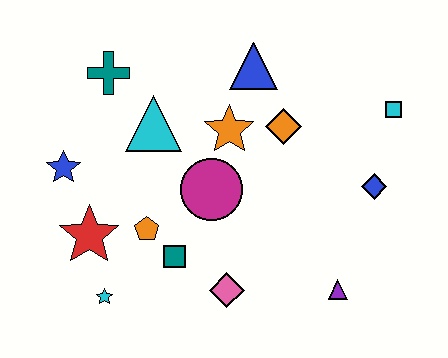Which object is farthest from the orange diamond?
The cyan star is farthest from the orange diamond.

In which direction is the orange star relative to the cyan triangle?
The orange star is to the right of the cyan triangle.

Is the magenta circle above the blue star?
No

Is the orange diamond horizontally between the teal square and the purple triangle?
Yes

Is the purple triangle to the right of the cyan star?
Yes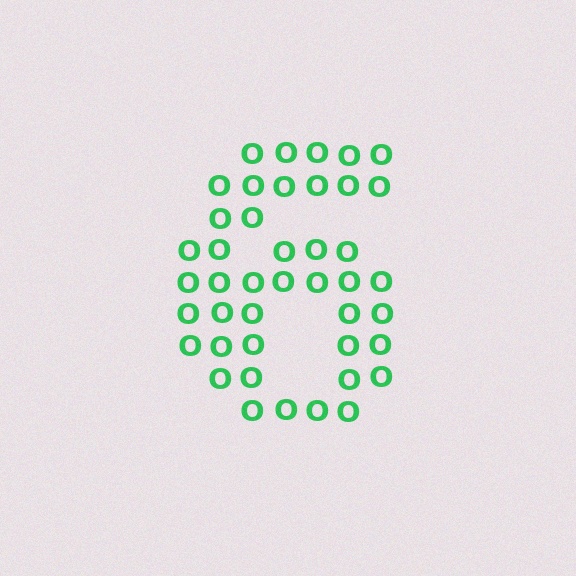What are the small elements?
The small elements are letter O's.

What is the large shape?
The large shape is the digit 6.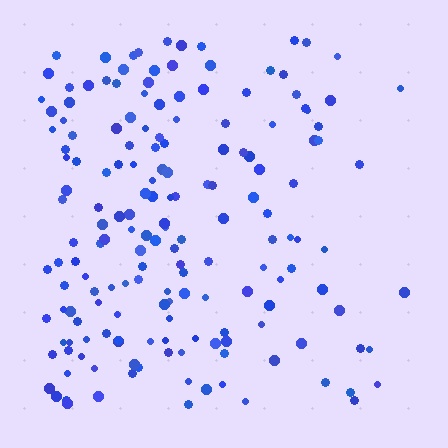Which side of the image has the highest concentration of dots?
The left.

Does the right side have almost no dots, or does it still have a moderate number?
Still a moderate number, just noticeably fewer than the left.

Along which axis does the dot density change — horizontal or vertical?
Horizontal.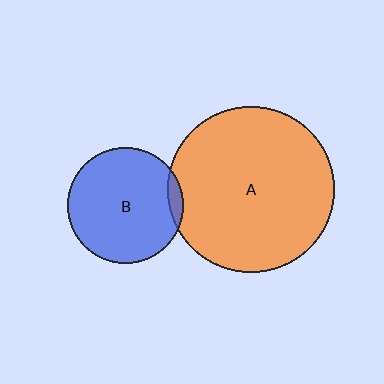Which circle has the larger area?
Circle A (orange).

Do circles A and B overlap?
Yes.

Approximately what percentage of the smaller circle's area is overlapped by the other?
Approximately 5%.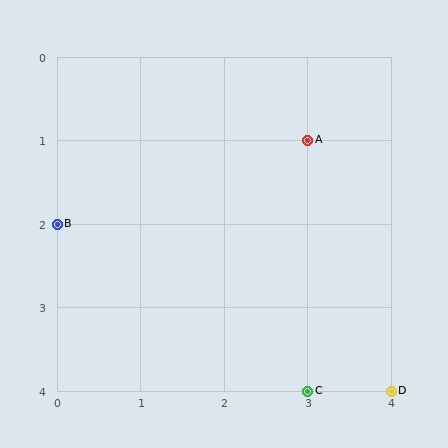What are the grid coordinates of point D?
Point D is at grid coordinates (4, 4).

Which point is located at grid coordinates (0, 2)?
Point B is at (0, 2).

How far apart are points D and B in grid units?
Points D and B are 4 columns and 2 rows apart (about 4.5 grid units diagonally).